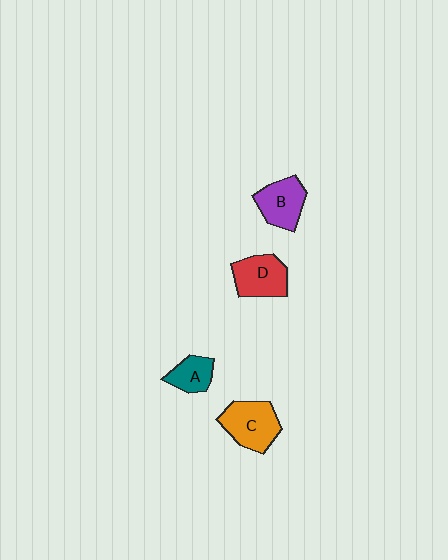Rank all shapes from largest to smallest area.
From largest to smallest: C (orange), D (red), B (purple), A (teal).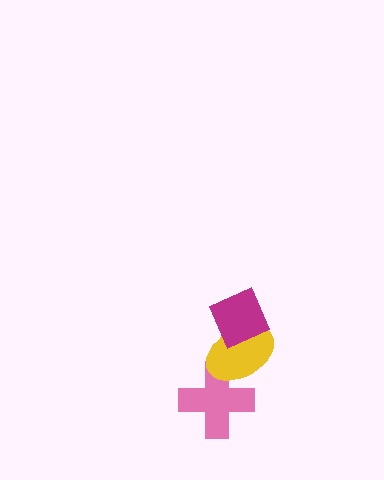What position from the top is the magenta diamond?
The magenta diamond is 1st from the top.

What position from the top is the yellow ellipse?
The yellow ellipse is 2nd from the top.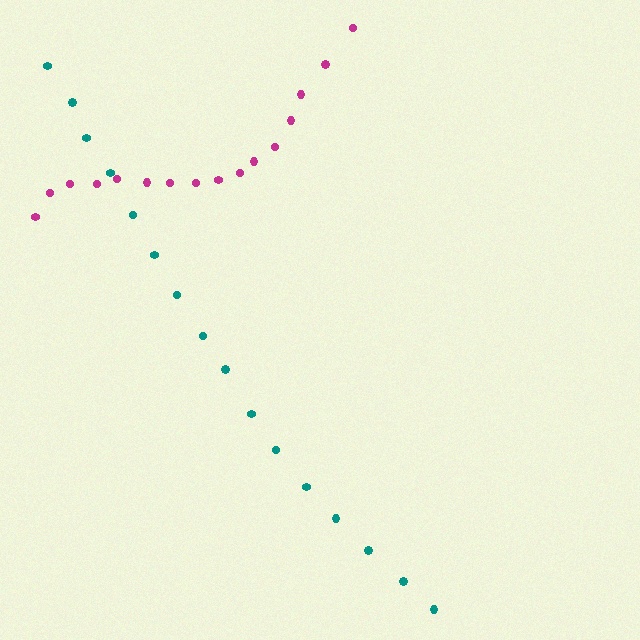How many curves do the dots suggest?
There are 2 distinct paths.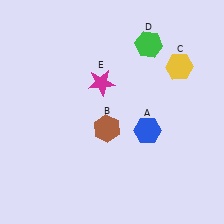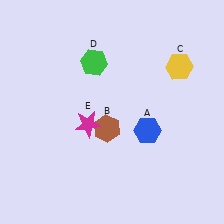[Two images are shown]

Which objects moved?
The objects that moved are: the green hexagon (D), the magenta star (E).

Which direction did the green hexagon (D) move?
The green hexagon (D) moved left.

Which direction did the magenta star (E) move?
The magenta star (E) moved down.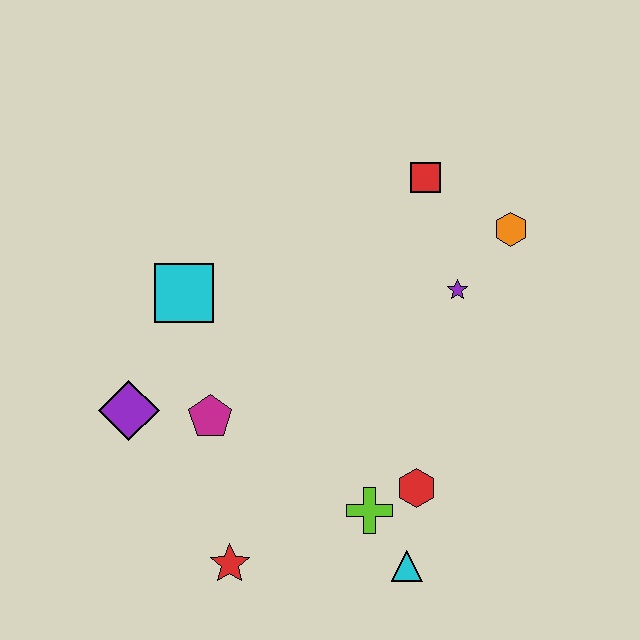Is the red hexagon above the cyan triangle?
Yes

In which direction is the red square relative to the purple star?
The red square is above the purple star.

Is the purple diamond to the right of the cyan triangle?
No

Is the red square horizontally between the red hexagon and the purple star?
Yes